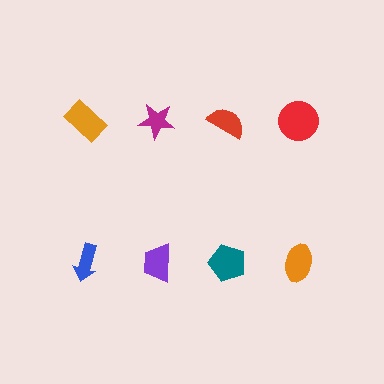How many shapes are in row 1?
4 shapes.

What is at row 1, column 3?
A red semicircle.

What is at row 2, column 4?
An orange ellipse.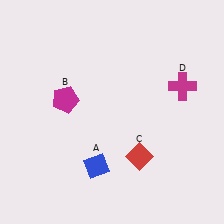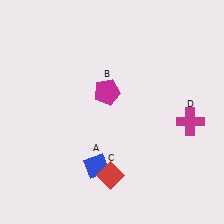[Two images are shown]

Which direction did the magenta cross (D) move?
The magenta cross (D) moved down.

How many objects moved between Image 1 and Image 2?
3 objects moved between the two images.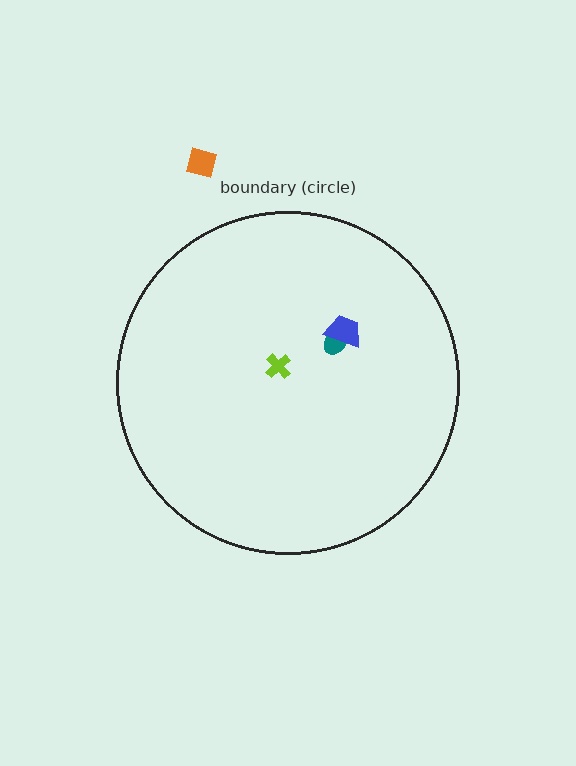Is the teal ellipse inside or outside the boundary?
Inside.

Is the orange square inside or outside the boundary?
Outside.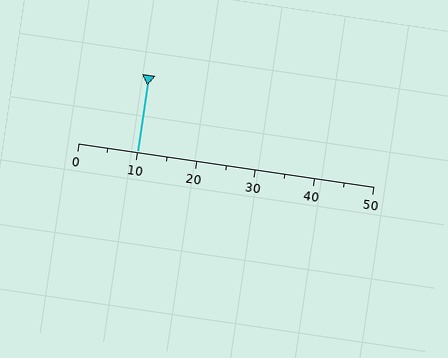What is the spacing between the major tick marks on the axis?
The major ticks are spaced 10 apart.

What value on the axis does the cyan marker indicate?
The marker indicates approximately 10.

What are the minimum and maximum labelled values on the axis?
The axis runs from 0 to 50.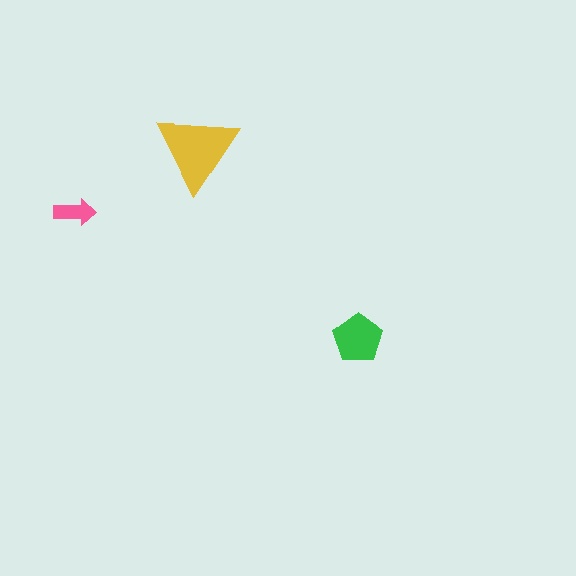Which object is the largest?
The yellow triangle.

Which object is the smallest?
The pink arrow.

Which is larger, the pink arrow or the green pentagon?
The green pentagon.